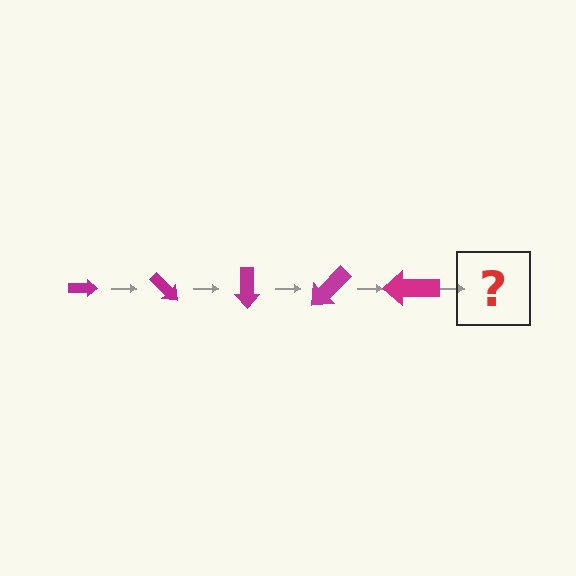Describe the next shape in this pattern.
It should be an arrow, larger than the previous one and rotated 225 degrees from the start.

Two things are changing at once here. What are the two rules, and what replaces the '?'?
The two rules are that the arrow grows larger each step and it rotates 45 degrees each step. The '?' should be an arrow, larger than the previous one and rotated 225 degrees from the start.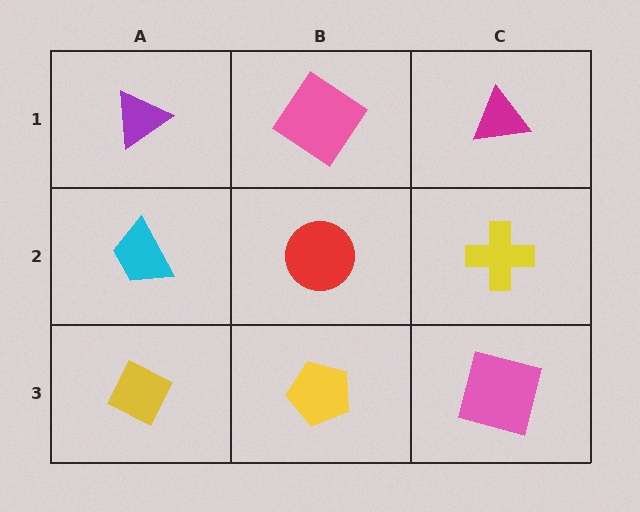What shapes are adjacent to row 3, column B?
A red circle (row 2, column B), a yellow diamond (row 3, column A), a pink square (row 3, column C).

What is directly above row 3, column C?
A yellow cross.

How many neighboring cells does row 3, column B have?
3.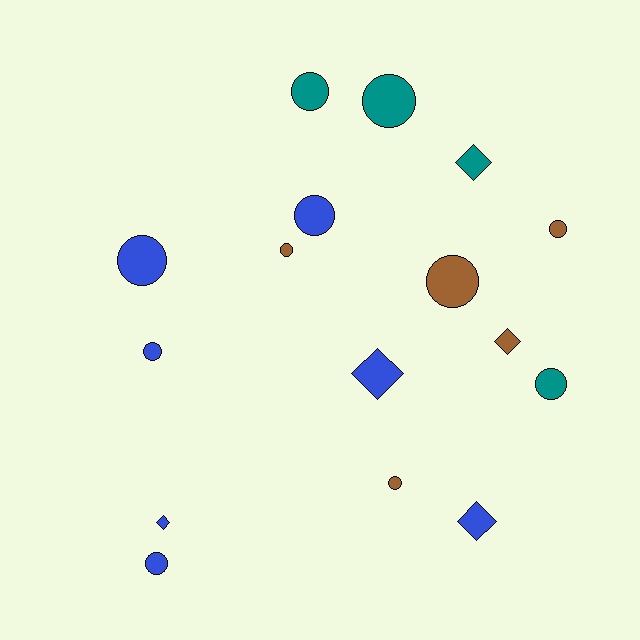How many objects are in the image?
There are 16 objects.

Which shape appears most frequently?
Circle, with 11 objects.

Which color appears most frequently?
Blue, with 7 objects.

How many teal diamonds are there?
There is 1 teal diamond.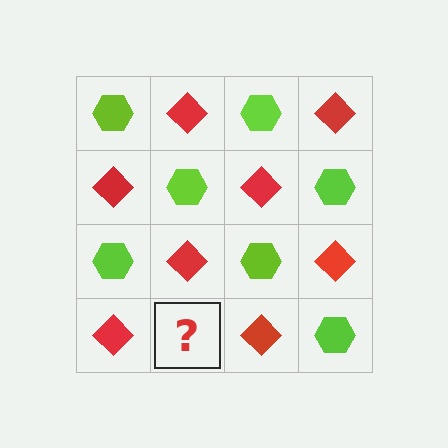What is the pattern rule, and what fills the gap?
The rule is that it alternates lime hexagon and red diamond in a checkerboard pattern. The gap should be filled with a lime hexagon.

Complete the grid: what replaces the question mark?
The question mark should be replaced with a lime hexagon.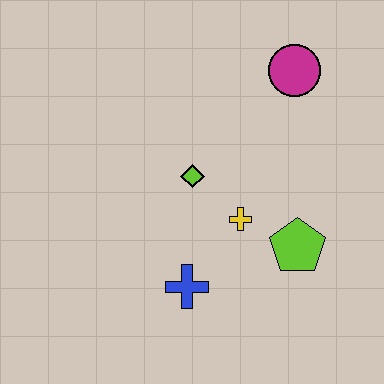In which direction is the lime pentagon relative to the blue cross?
The lime pentagon is to the right of the blue cross.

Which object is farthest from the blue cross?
The magenta circle is farthest from the blue cross.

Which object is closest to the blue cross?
The yellow cross is closest to the blue cross.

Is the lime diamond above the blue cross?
Yes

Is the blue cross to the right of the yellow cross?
No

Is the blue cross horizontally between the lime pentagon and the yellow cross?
No